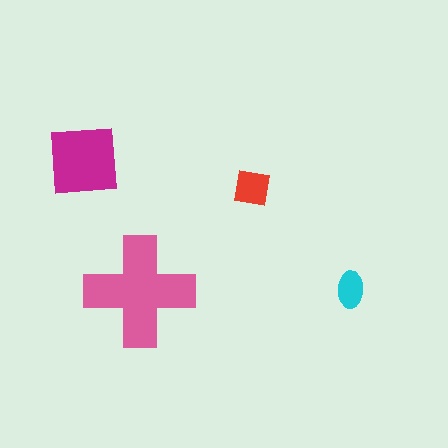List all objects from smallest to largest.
The cyan ellipse, the red square, the magenta square, the pink cross.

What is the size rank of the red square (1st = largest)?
3rd.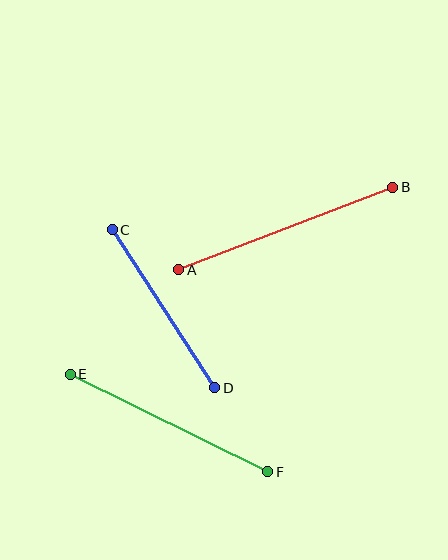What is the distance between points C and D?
The distance is approximately 188 pixels.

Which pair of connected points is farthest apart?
Points A and B are farthest apart.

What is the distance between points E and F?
The distance is approximately 220 pixels.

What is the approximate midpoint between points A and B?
The midpoint is at approximately (286, 228) pixels.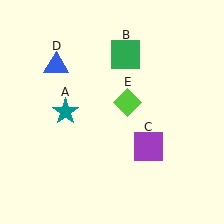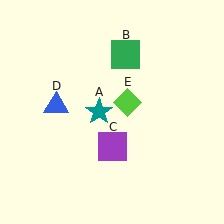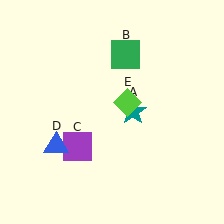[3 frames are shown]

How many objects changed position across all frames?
3 objects changed position: teal star (object A), purple square (object C), blue triangle (object D).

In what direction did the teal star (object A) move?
The teal star (object A) moved right.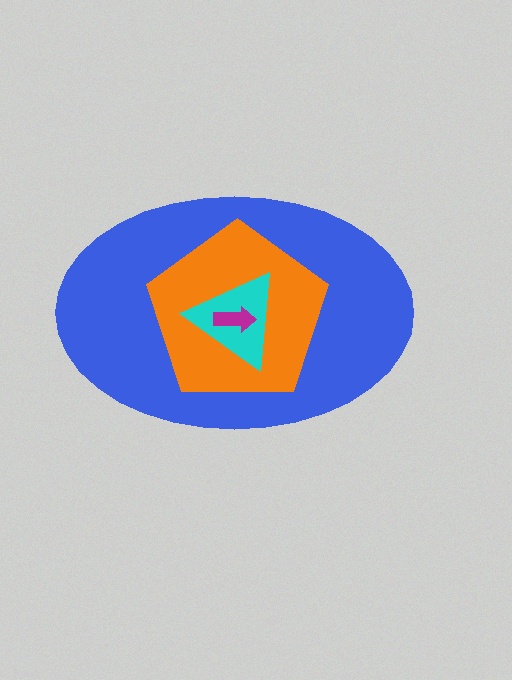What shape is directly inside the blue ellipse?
The orange pentagon.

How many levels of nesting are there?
4.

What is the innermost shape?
The magenta arrow.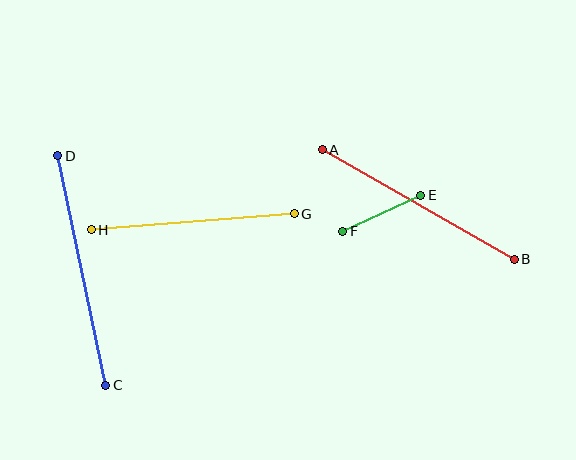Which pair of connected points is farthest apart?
Points C and D are farthest apart.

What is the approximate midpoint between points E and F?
The midpoint is at approximately (382, 213) pixels.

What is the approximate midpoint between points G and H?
The midpoint is at approximately (193, 222) pixels.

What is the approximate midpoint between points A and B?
The midpoint is at approximately (418, 205) pixels.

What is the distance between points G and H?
The distance is approximately 204 pixels.